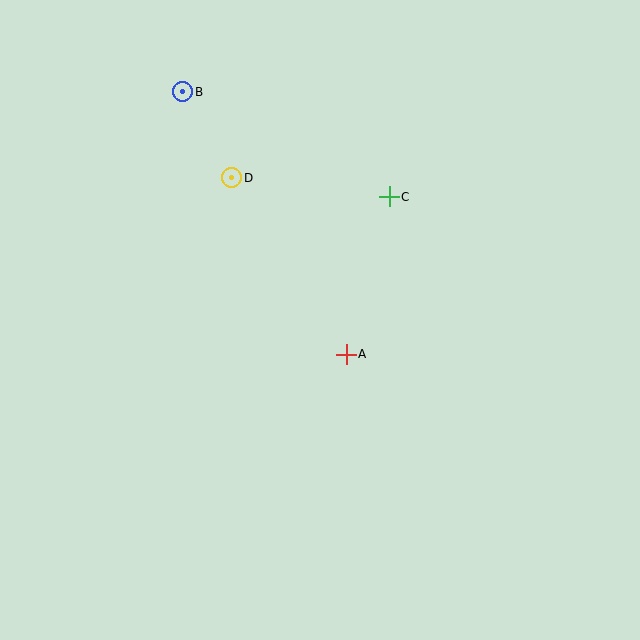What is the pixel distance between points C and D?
The distance between C and D is 159 pixels.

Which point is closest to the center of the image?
Point A at (346, 354) is closest to the center.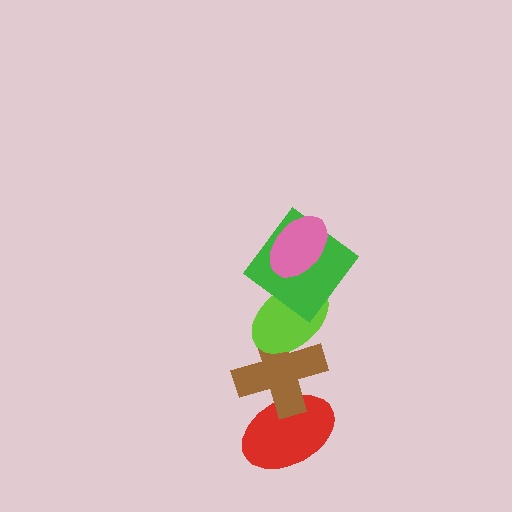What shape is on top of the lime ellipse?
The green diamond is on top of the lime ellipse.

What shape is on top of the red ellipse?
The brown cross is on top of the red ellipse.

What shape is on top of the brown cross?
The lime ellipse is on top of the brown cross.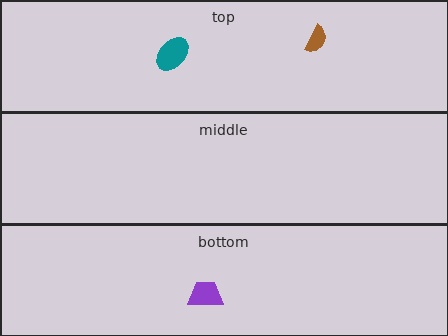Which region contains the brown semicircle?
The top region.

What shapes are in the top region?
The teal ellipse, the brown semicircle.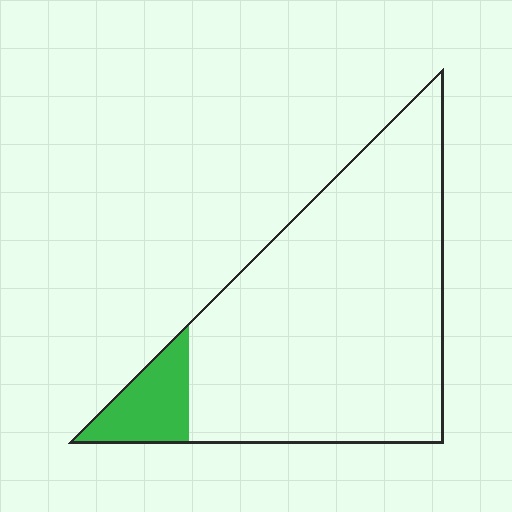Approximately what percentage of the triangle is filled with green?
Approximately 10%.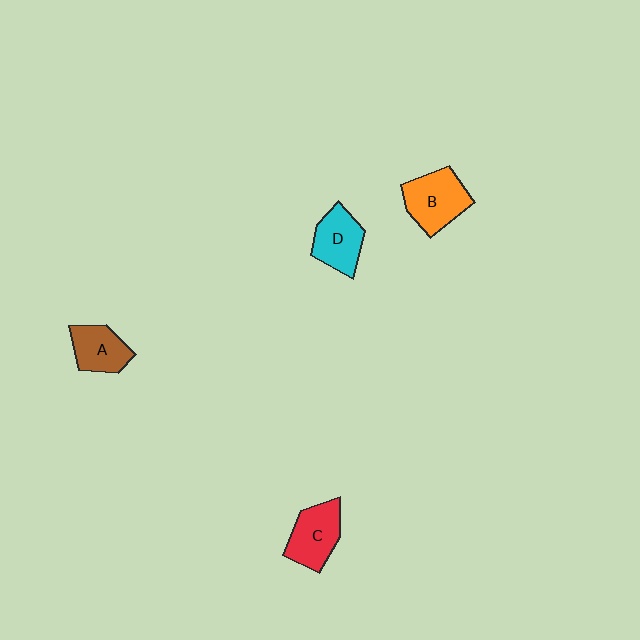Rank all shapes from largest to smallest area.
From largest to smallest: B (orange), C (red), D (cyan), A (brown).